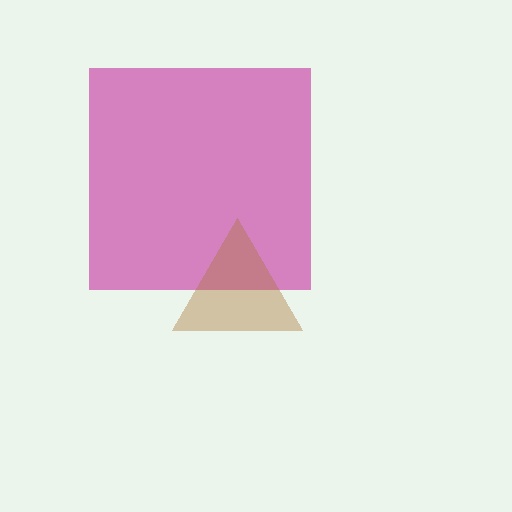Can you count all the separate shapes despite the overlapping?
Yes, there are 2 separate shapes.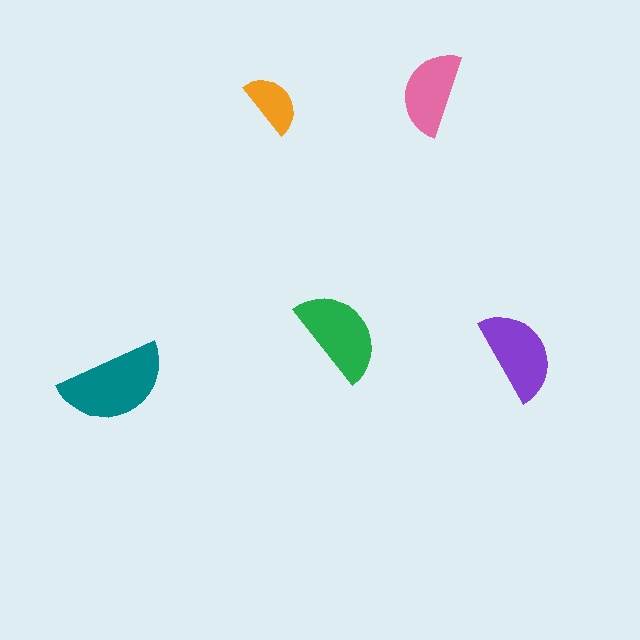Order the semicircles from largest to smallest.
the teal one, the green one, the purple one, the pink one, the orange one.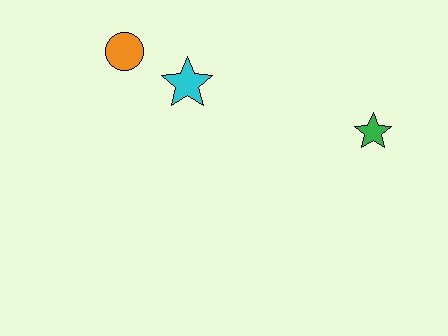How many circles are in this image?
There is 1 circle.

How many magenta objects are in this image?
There are no magenta objects.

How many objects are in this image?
There are 3 objects.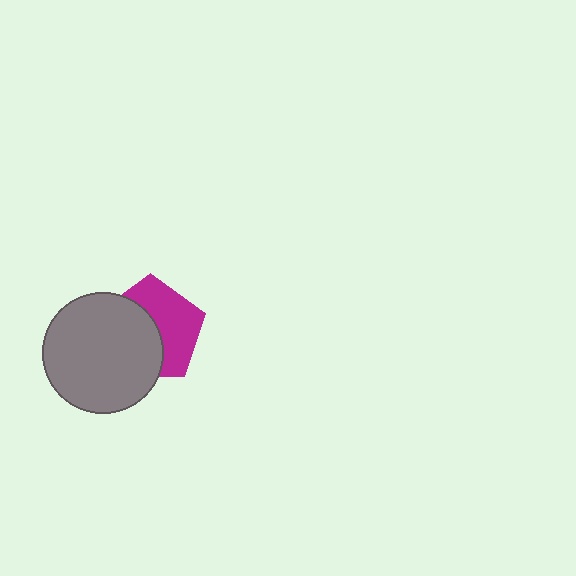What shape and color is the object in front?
The object in front is a gray circle.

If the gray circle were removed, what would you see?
You would see the complete magenta pentagon.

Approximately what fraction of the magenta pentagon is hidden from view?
Roughly 51% of the magenta pentagon is hidden behind the gray circle.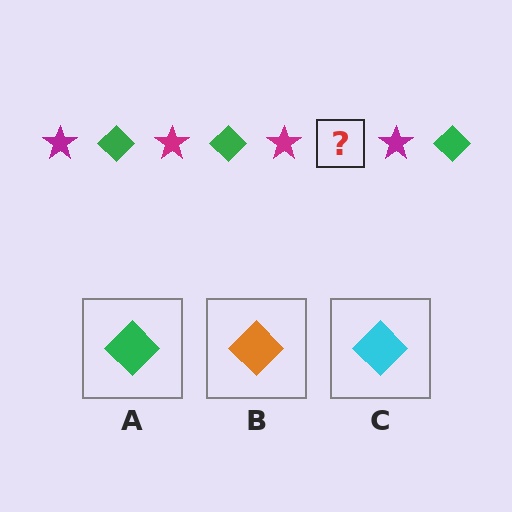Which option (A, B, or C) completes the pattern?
A.